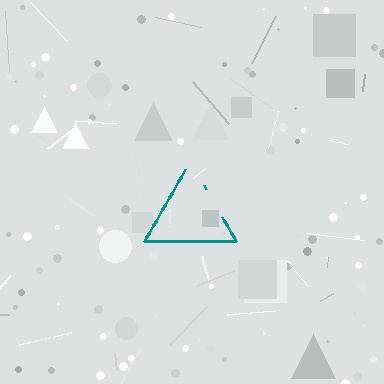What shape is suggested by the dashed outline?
The dashed outline suggests a triangle.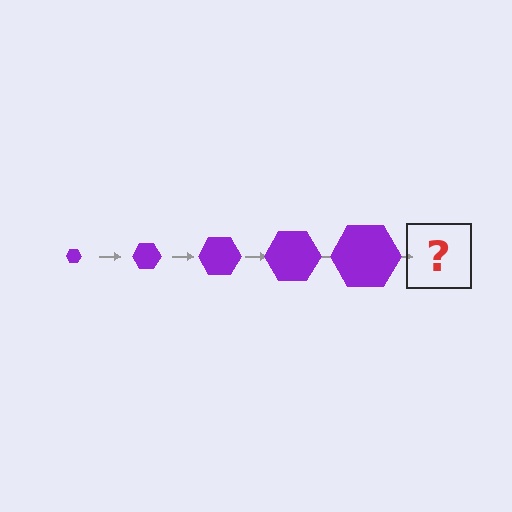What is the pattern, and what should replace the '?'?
The pattern is that the hexagon gets progressively larger each step. The '?' should be a purple hexagon, larger than the previous one.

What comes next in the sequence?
The next element should be a purple hexagon, larger than the previous one.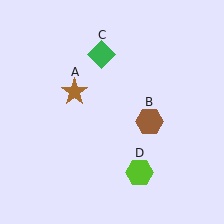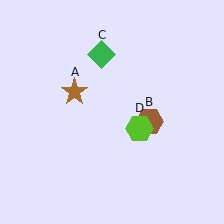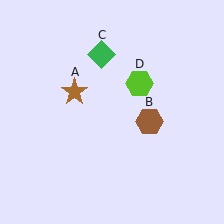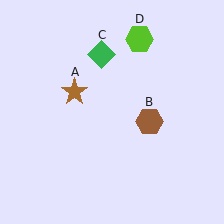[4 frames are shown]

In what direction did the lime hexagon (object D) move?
The lime hexagon (object D) moved up.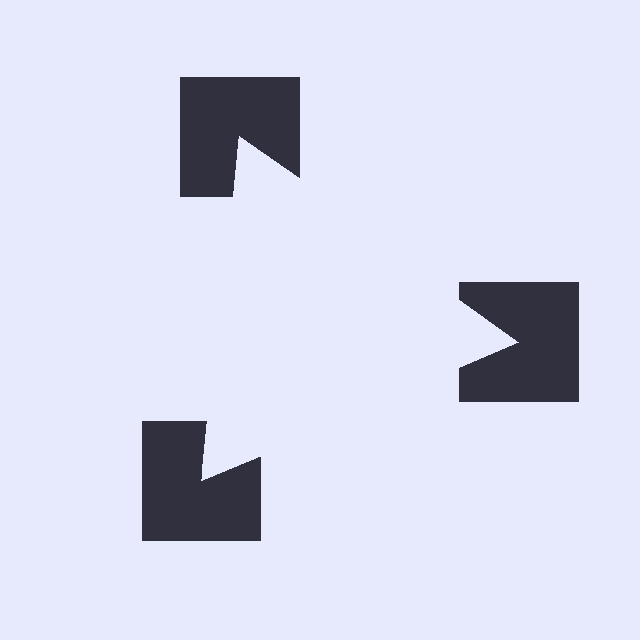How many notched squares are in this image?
There are 3 — one at each vertex of the illusory triangle.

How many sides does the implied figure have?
3 sides.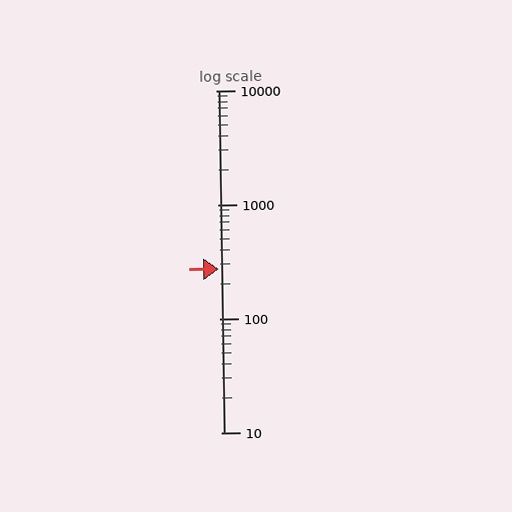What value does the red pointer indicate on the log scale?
The pointer indicates approximately 270.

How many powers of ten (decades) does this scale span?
The scale spans 3 decades, from 10 to 10000.